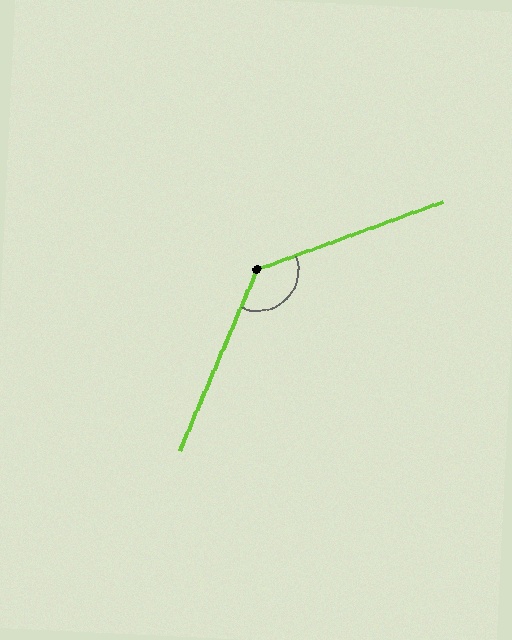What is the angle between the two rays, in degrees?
Approximately 133 degrees.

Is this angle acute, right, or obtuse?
It is obtuse.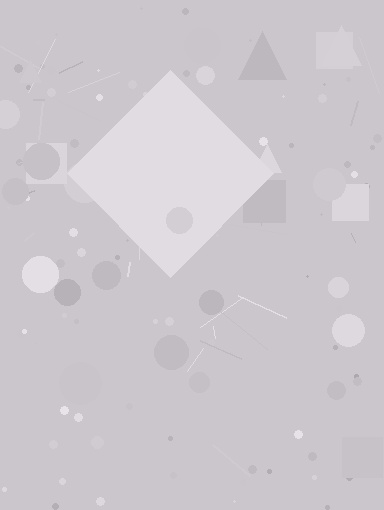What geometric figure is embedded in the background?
A diamond is embedded in the background.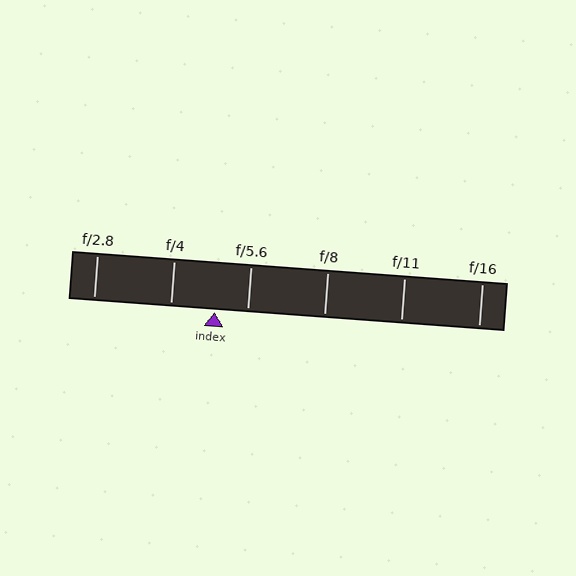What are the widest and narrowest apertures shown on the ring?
The widest aperture shown is f/2.8 and the narrowest is f/16.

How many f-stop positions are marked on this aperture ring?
There are 6 f-stop positions marked.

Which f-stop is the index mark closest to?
The index mark is closest to f/5.6.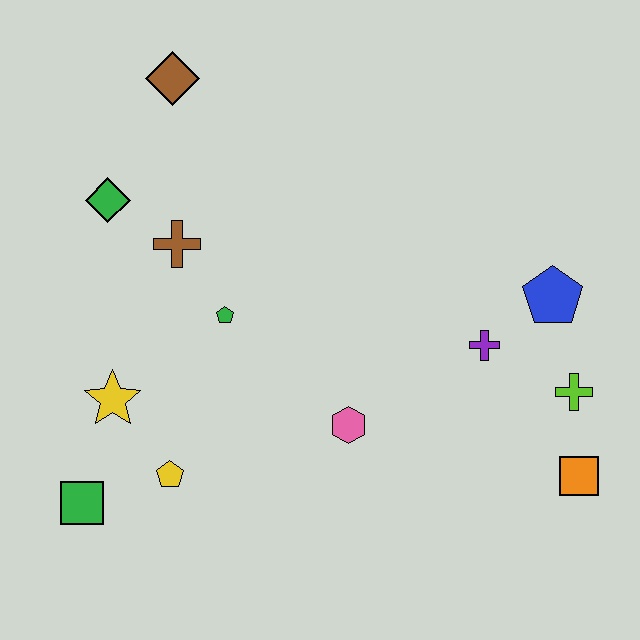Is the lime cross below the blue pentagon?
Yes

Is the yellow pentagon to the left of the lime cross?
Yes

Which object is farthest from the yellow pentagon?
The blue pentagon is farthest from the yellow pentagon.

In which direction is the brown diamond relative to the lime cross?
The brown diamond is to the left of the lime cross.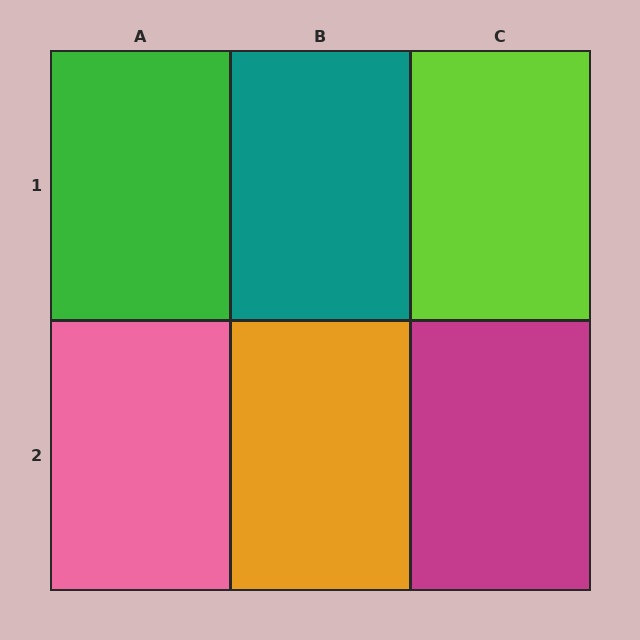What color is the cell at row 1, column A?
Green.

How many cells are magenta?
1 cell is magenta.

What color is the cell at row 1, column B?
Teal.